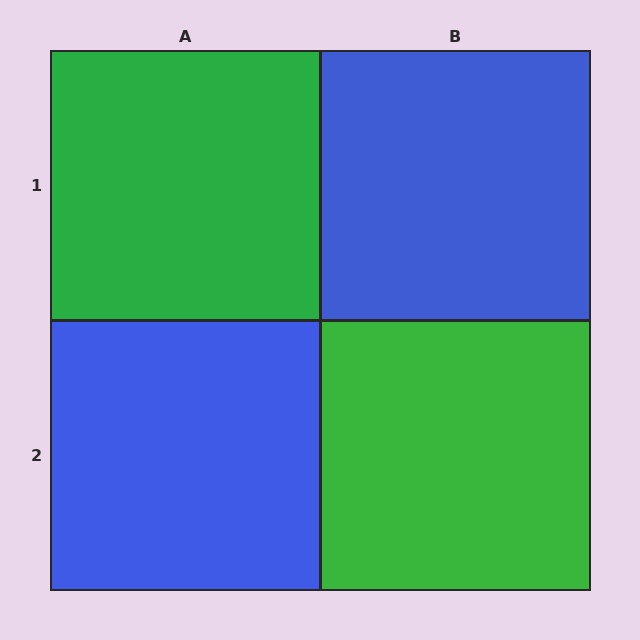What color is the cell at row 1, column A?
Green.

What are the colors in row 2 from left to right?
Blue, green.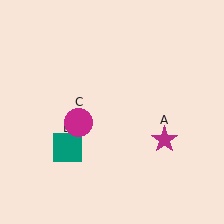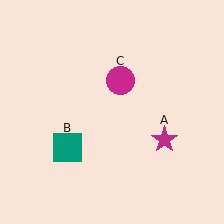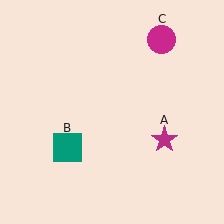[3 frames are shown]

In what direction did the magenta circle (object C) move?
The magenta circle (object C) moved up and to the right.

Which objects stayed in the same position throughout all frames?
Magenta star (object A) and teal square (object B) remained stationary.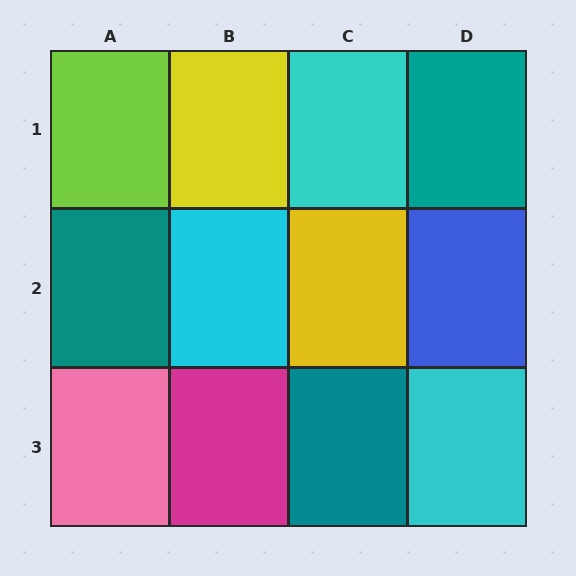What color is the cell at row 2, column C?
Yellow.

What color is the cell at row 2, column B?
Cyan.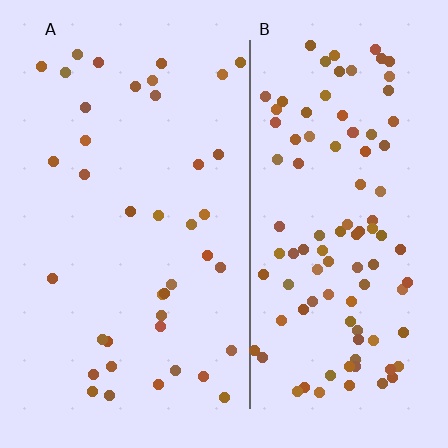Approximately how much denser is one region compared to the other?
Approximately 2.6× — region B over region A.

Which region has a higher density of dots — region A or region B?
B (the right).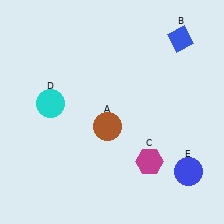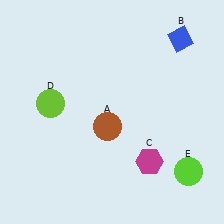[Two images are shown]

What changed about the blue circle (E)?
In Image 1, E is blue. In Image 2, it changed to lime.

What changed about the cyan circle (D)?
In Image 1, D is cyan. In Image 2, it changed to lime.